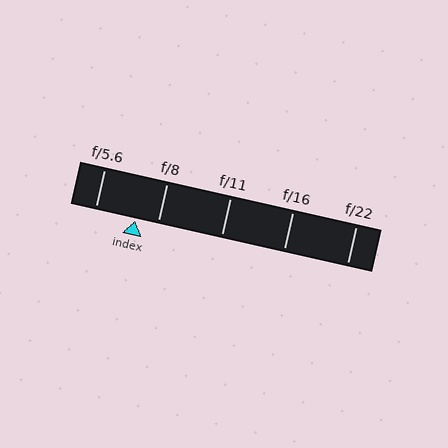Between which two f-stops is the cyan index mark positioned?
The index mark is between f/5.6 and f/8.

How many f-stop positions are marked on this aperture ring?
There are 5 f-stop positions marked.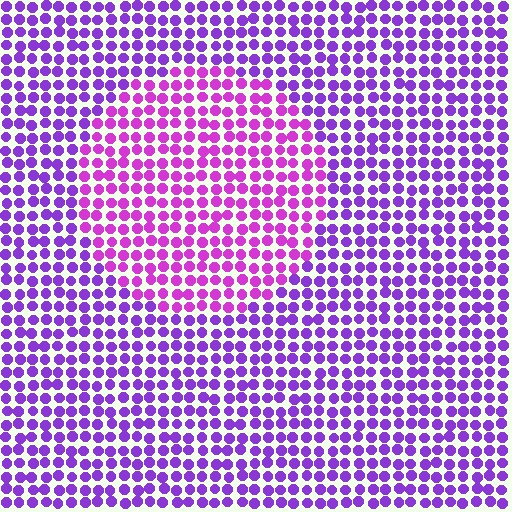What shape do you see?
I see a circle.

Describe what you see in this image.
The image is filled with small purple elements in a uniform arrangement. A circle-shaped region is visible where the elements are tinted to a slightly different hue, forming a subtle color boundary.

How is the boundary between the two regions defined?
The boundary is defined purely by a slight shift in hue (about 29 degrees). Spacing, size, and orientation are identical on both sides.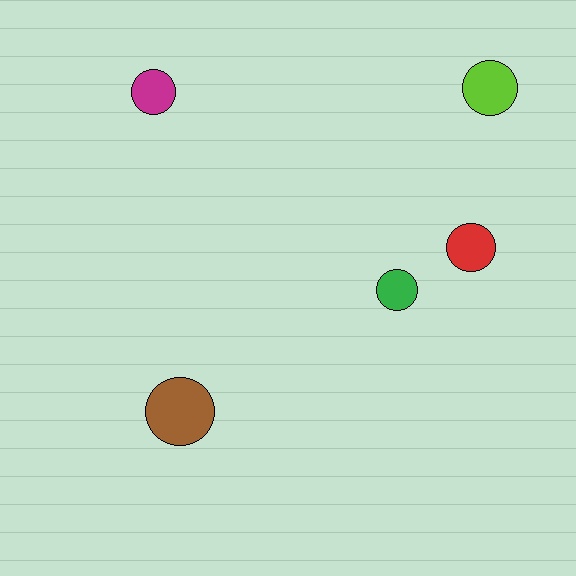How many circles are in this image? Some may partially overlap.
There are 5 circles.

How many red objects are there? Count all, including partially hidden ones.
There is 1 red object.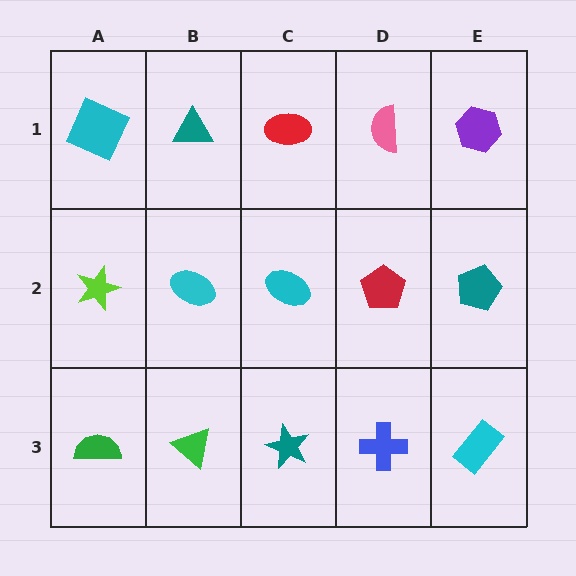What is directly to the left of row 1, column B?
A cyan square.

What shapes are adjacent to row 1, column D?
A red pentagon (row 2, column D), a red ellipse (row 1, column C), a purple hexagon (row 1, column E).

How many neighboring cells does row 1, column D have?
3.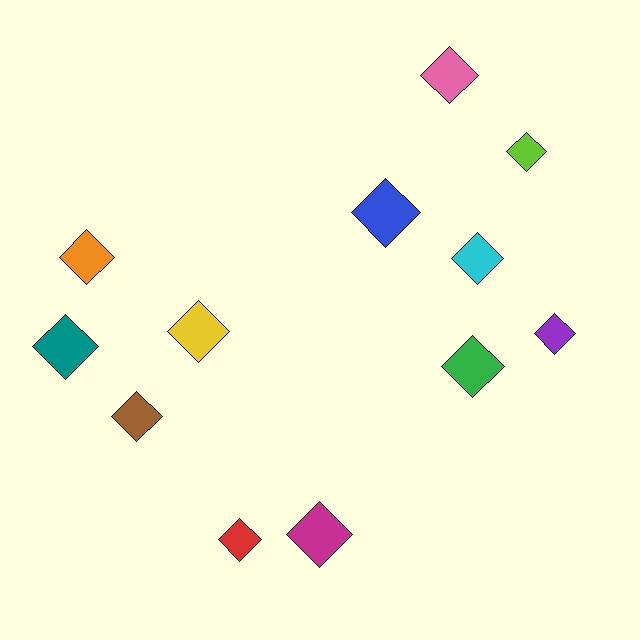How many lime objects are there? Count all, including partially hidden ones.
There is 1 lime object.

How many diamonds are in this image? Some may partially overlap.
There are 12 diamonds.